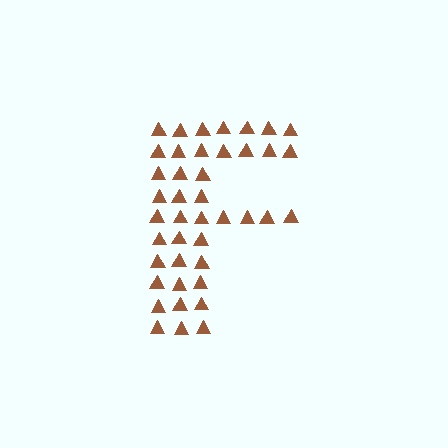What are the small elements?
The small elements are triangles.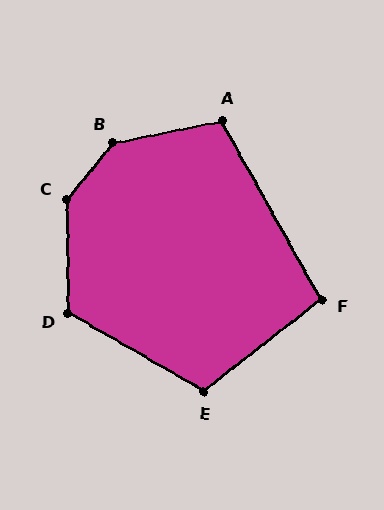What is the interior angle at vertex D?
Approximately 121 degrees (obtuse).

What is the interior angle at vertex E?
Approximately 112 degrees (obtuse).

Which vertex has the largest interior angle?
B, at approximately 141 degrees.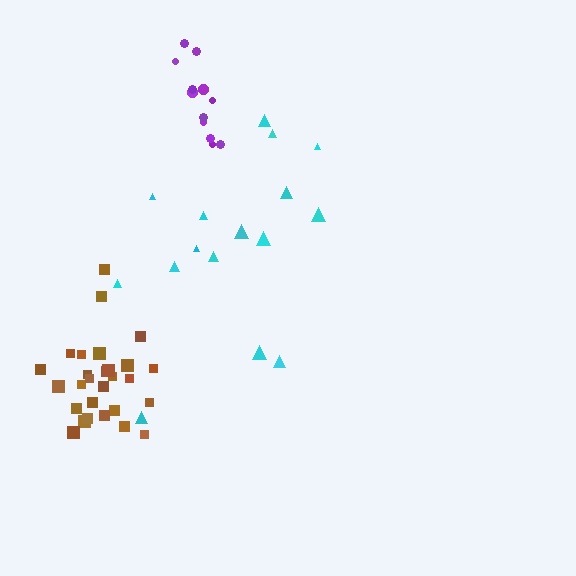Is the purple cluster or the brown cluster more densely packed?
Brown.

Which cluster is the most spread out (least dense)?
Cyan.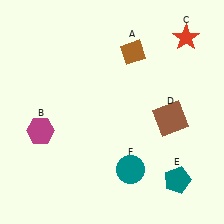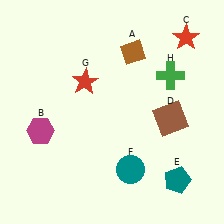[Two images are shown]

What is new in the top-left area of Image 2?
A red star (G) was added in the top-left area of Image 2.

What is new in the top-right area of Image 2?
A green cross (H) was added in the top-right area of Image 2.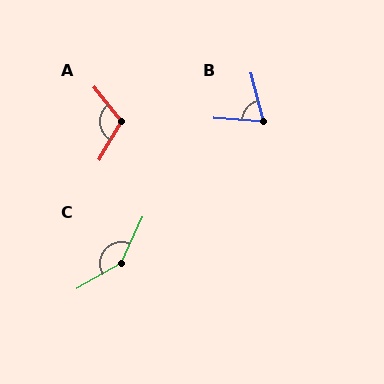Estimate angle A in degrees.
Approximately 110 degrees.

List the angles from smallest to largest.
B (72°), A (110°), C (145°).